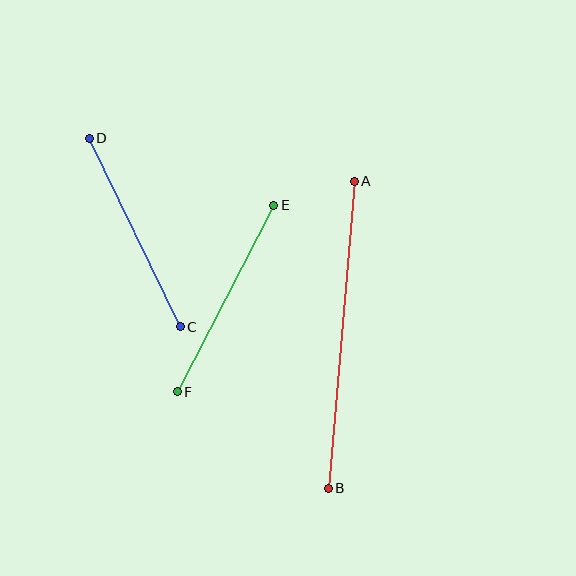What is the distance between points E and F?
The distance is approximately 210 pixels.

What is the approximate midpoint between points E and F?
The midpoint is at approximately (226, 299) pixels.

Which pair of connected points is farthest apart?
Points A and B are farthest apart.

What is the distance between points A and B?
The distance is approximately 308 pixels.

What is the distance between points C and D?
The distance is approximately 209 pixels.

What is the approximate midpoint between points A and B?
The midpoint is at approximately (341, 335) pixels.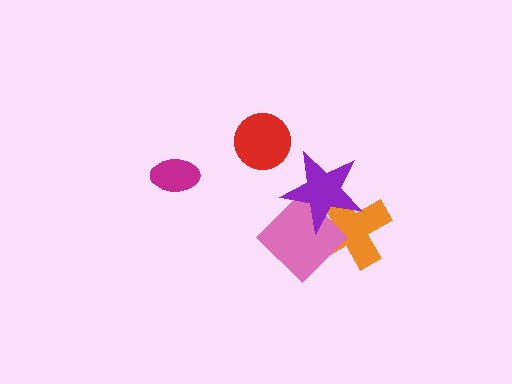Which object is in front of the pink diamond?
The purple star is in front of the pink diamond.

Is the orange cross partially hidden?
Yes, it is partially covered by another shape.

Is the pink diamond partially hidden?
Yes, it is partially covered by another shape.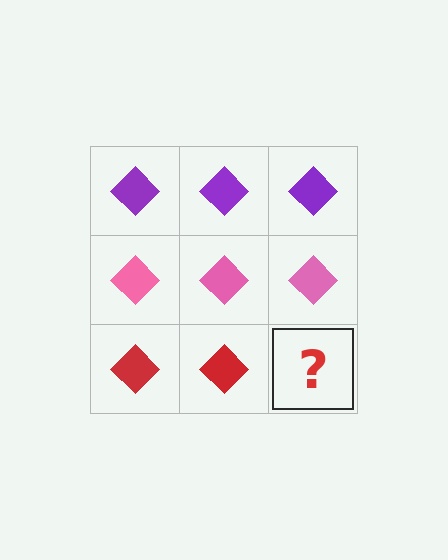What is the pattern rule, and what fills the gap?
The rule is that each row has a consistent color. The gap should be filled with a red diamond.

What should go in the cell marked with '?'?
The missing cell should contain a red diamond.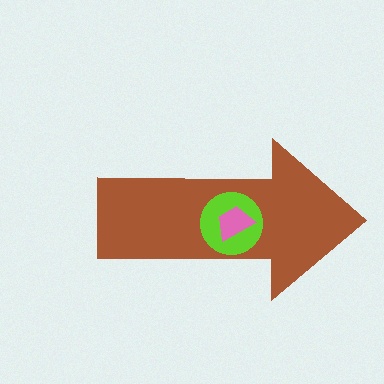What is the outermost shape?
The brown arrow.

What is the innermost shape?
The pink trapezoid.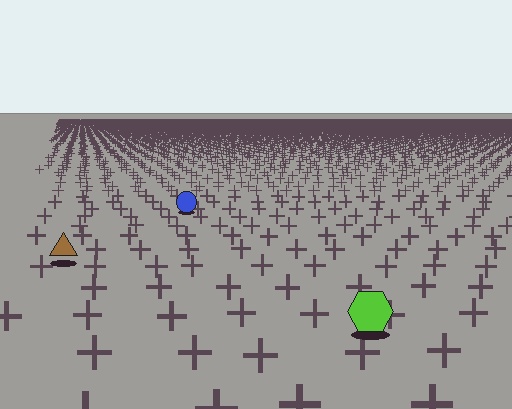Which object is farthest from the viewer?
The blue circle is farthest from the viewer. It appears smaller and the ground texture around it is denser.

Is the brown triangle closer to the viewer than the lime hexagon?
No. The lime hexagon is closer — you can tell from the texture gradient: the ground texture is coarser near it.